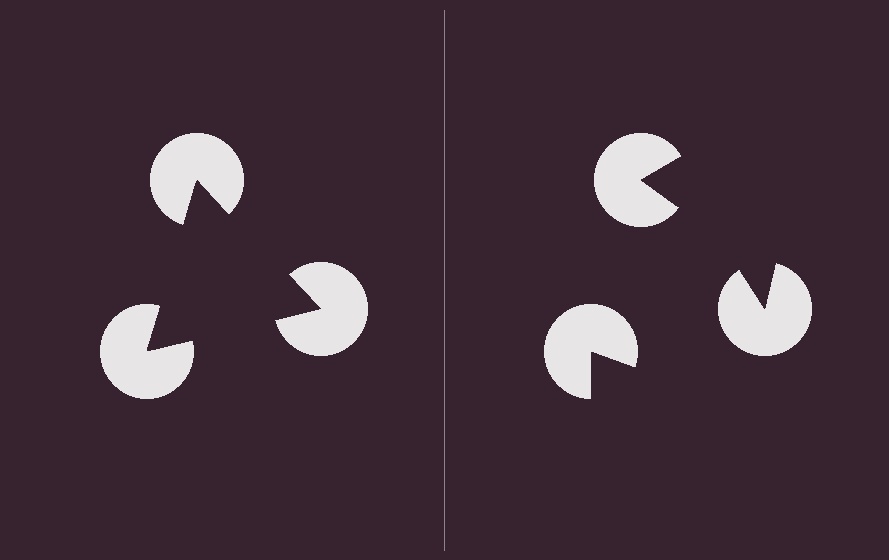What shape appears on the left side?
An illusory triangle.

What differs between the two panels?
The pac-man discs are positioned identically on both sides; only the wedge orientations differ. On the left they align to a triangle; on the right they are misaligned.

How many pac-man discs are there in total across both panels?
6 — 3 on each side.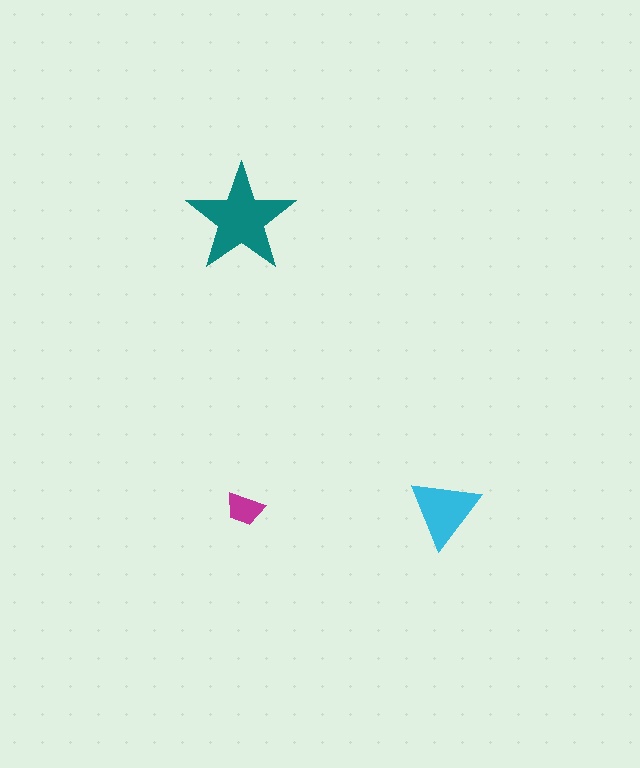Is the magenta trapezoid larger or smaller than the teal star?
Smaller.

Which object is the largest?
The teal star.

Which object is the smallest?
The magenta trapezoid.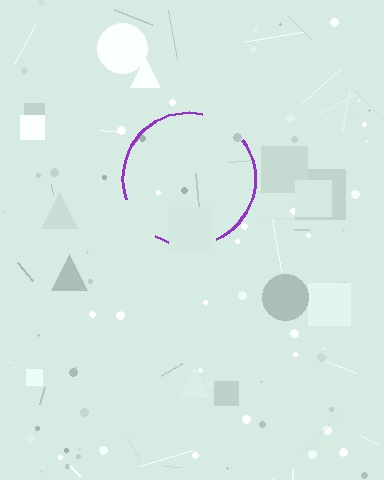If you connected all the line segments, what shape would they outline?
They would outline a circle.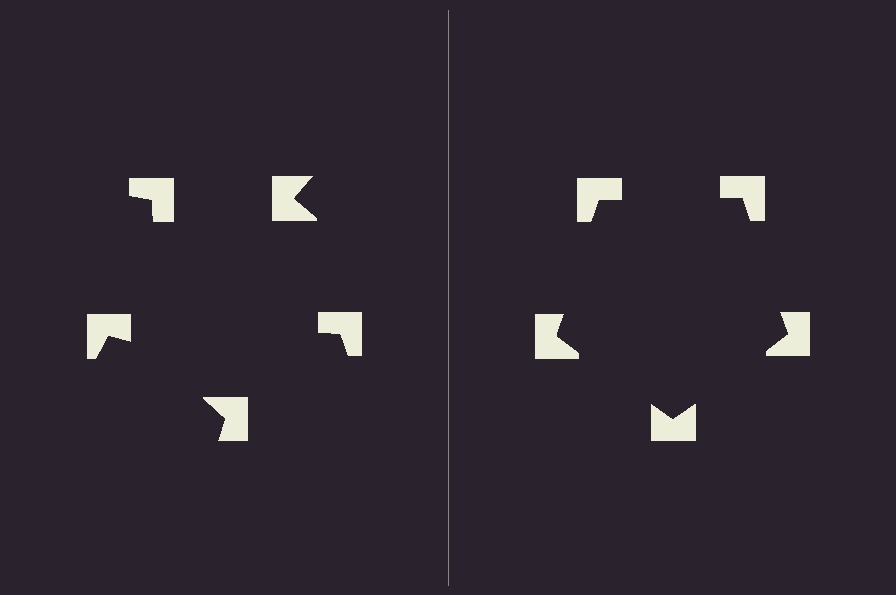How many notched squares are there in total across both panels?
10 — 5 on each side.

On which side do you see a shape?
An illusory pentagon appears on the right side. On the left side the wedge cuts are rotated, so no coherent shape forms.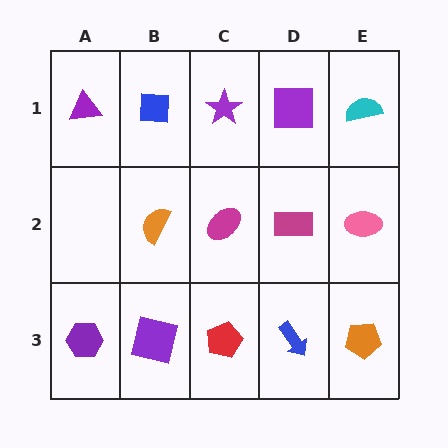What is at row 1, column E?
A cyan semicircle.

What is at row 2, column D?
A magenta rectangle.